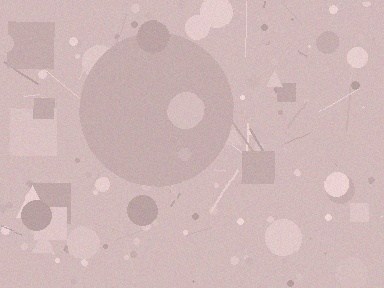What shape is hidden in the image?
A circle is hidden in the image.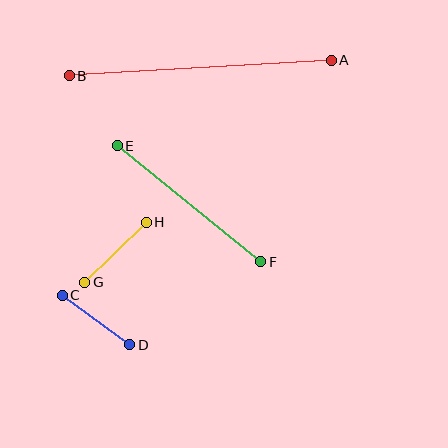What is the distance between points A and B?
The distance is approximately 262 pixels.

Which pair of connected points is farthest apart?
Points A and B are farthest apart.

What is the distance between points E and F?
The distance is approximately 185 pixels.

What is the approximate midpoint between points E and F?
The midpoint is at approximately (189, 204) pixels.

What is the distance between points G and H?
The distance is approximately 86 pixels.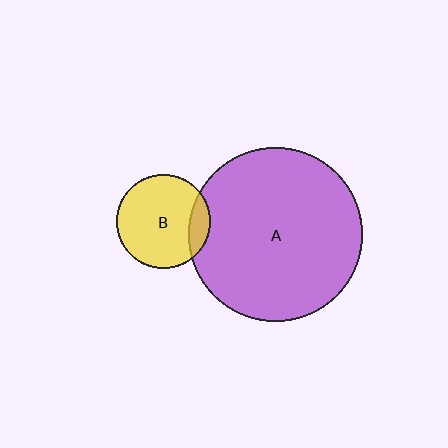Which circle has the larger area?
Circle A (purple).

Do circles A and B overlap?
Yes.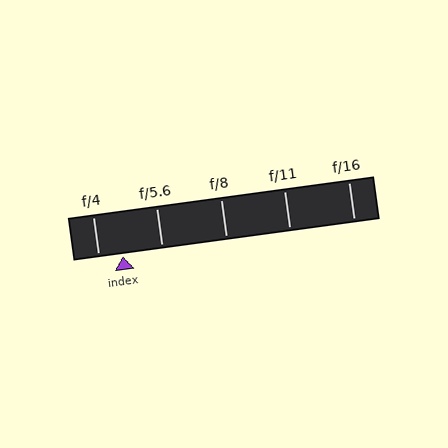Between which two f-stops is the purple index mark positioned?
The index mark is between f/4 and f/5.6.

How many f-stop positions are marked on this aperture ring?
There are 5 f-stop positions marked.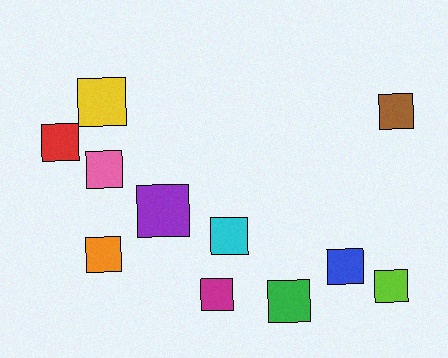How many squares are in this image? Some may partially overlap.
There are 11 squares.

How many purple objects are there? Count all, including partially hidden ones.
There is 1 purple object.